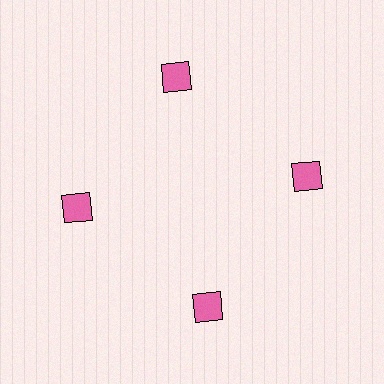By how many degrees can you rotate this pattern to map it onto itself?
The pattern maps onto itself every 90 degrees of rotation.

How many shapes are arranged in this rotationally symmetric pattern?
There are 4 shapes, arranged in 4 groups of 1.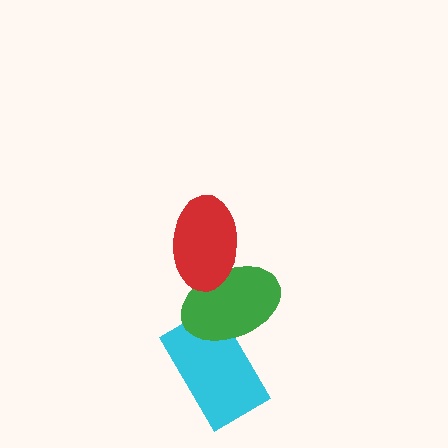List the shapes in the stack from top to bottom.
From top to bottom: the red ellipse, the green ellipse, the cyan rectangle.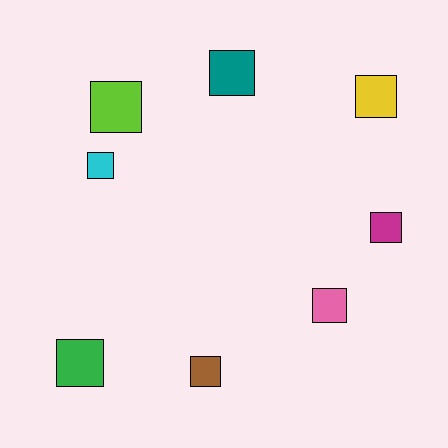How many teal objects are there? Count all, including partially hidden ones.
There is 1 teal object.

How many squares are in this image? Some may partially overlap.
There are 8 squares.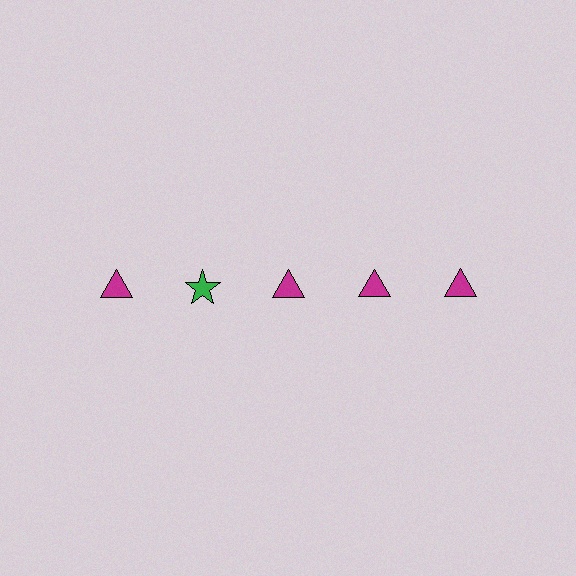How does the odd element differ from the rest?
It differs in both color (green instead of magenta) and shape (star instead of triangle).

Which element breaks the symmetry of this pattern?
The green star in the top row, second from left column breaks the symmetry. All other shapes are magenta triangles.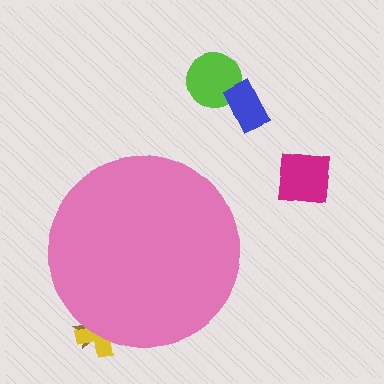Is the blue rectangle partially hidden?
No, the blue rectangle is fully visible.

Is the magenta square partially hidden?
No, the magenta square is fully visible.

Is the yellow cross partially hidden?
Yes, the yellow cross is partially hidden behind the pink circle.